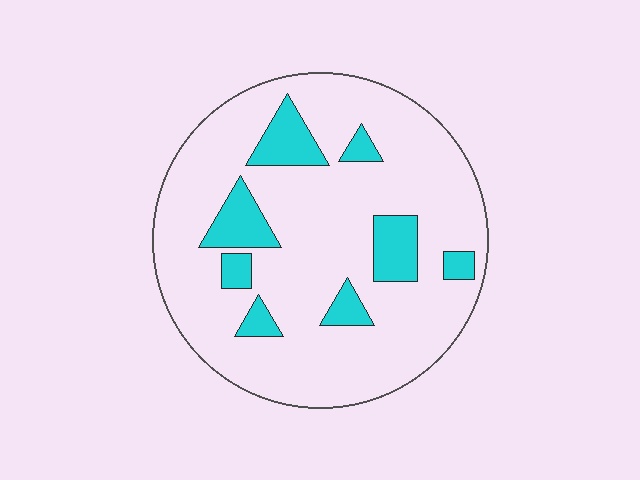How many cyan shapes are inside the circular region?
8.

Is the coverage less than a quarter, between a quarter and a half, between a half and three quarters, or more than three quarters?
Less than a quarter.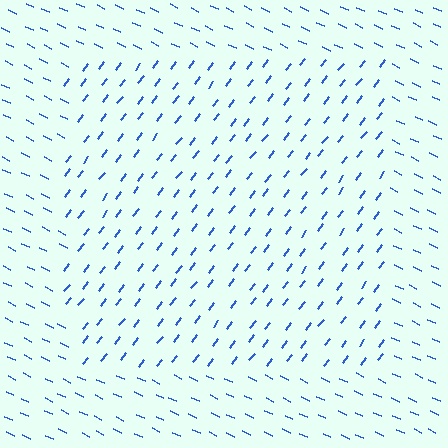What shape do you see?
I see a rectangle.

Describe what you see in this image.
The image is filled with small blue line segments. A rectangle region in the image has lines oriented differently from the surrounding lines, creating a visible texture boundary.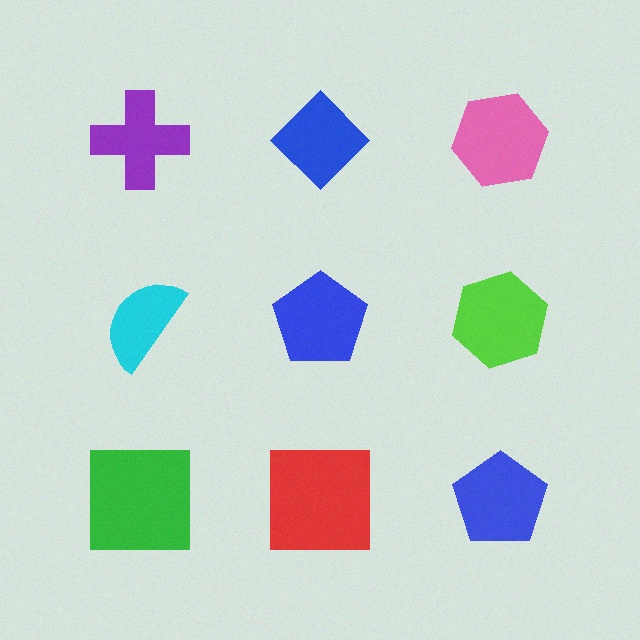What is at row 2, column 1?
A cyan semicircle.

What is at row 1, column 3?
A pink hexagon.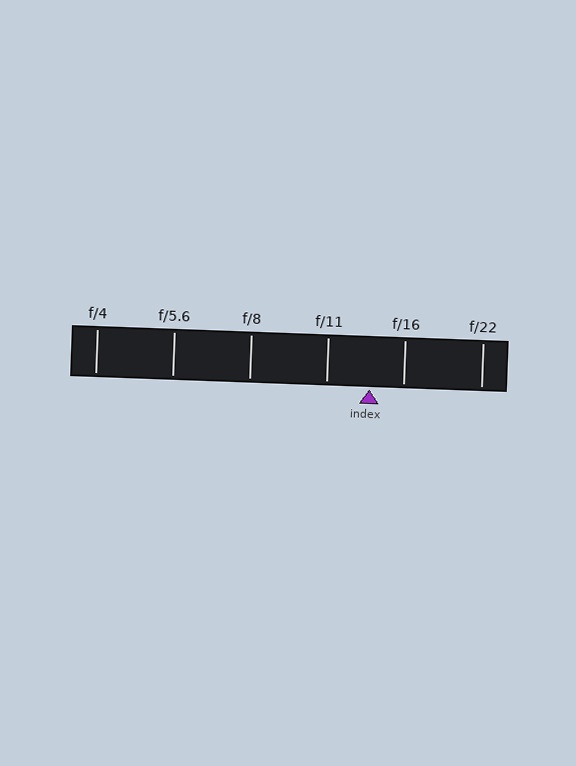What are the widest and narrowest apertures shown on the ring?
The widest aperture shown is f/4 and the narrowest is f/22.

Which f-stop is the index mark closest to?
The index mark is closest to f/16.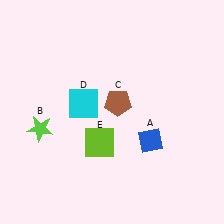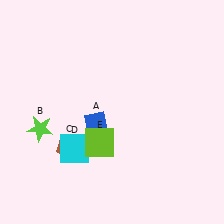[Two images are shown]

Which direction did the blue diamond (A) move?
The blue diamond (A) moved left.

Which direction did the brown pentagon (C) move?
The brown pentagon (C) moved left.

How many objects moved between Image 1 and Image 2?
3 objects moved between the two images.